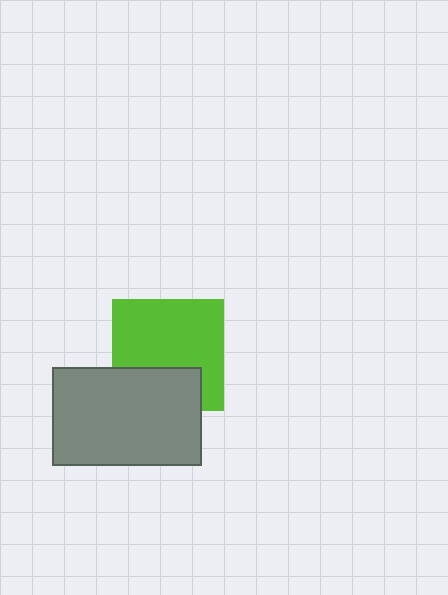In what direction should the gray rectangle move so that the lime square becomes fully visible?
The gray rectangle should move down. That is the shortest direction to clear the overlap and leave the lime square fully visible.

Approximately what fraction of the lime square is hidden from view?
Roughly 32% of the lime square is hidden behind the gray rectangle.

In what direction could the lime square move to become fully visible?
The lime square could move up. That would shift it out from behind the gray rectangle entirely.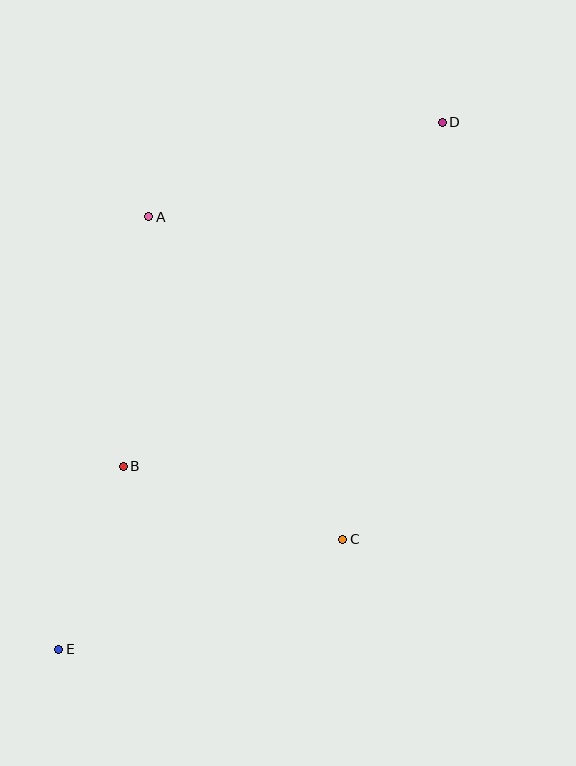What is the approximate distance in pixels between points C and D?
The distance between C and D is approximately 429 pixels.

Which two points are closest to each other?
Points B and E are closest to each other.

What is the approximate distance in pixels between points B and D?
The distance between B and D is approximately 469 pixels.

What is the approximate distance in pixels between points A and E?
The distance between A and E is approximately 442 pixels.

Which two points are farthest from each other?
Points D and E are farthest from each other.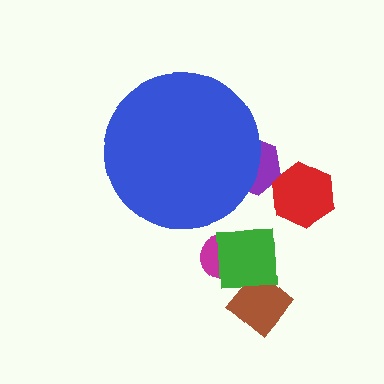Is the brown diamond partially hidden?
No, the brown diamond is fully visible.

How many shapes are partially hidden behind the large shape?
1 shape is partially hidden.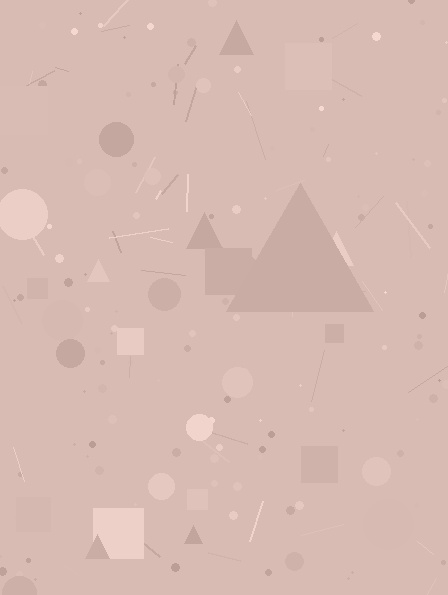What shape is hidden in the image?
A triangle is hidden in the image.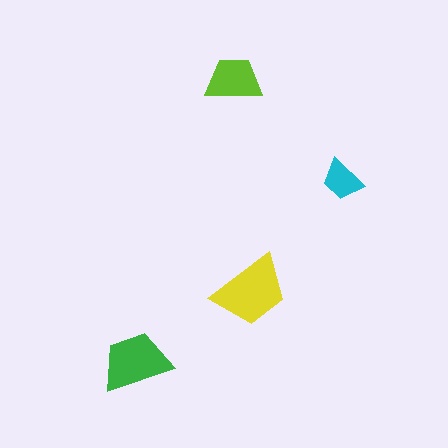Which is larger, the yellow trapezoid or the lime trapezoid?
The yellow one.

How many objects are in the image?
There are 4 objects in the image.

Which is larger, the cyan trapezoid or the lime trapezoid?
The lime one.